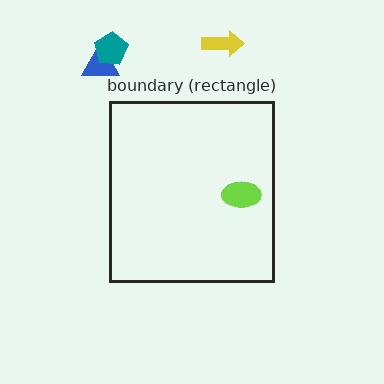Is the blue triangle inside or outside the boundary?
Outside.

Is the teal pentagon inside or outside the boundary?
Outside.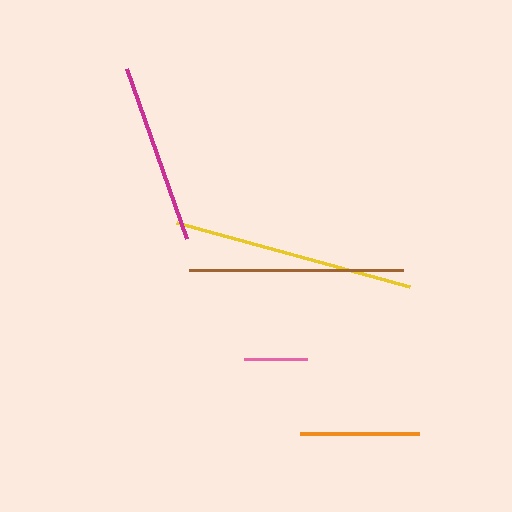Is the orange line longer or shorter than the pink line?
The orange line is longer than the pink line.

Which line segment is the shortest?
The pink line is the shortest at approximately 63 pixels.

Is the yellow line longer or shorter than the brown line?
The yellow line is longer than the brown line.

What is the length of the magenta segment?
The magenta segment is approximately 180 pixels long.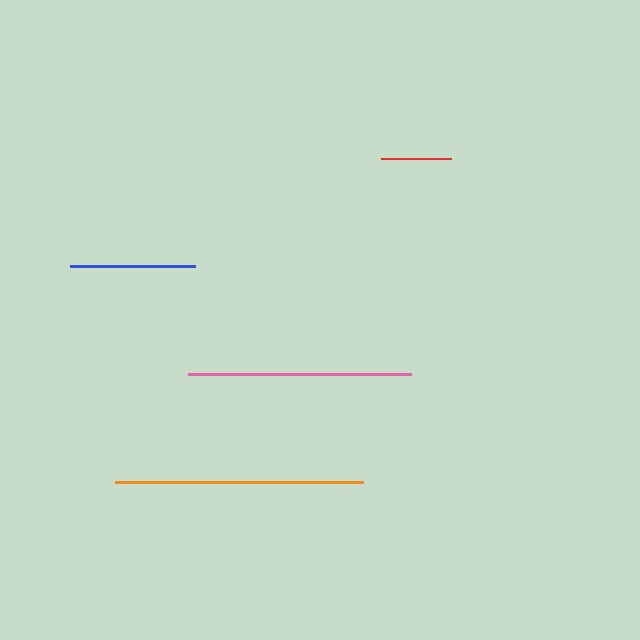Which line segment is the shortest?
The red line is the shortest at approximately 70 pixels.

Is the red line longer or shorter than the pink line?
The pink line is longer than the red line.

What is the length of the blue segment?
The blue segment is approximately 124 pixels long.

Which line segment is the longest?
The orange line is the longest at approximately 248 pixels.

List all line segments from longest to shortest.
From longest to shortest: orange, pink, blue, red.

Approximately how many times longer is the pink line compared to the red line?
The pink line is approximately 3.2 times the length of the red line.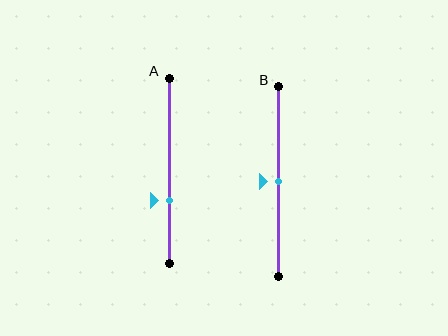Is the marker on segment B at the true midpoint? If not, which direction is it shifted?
Yes, the marker on segment B is at the true midpoint.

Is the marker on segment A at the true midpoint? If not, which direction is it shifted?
No, the marker on segment A is shifted downward by about 16% of the segment length.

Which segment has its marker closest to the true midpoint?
Segment B has its marker closest to the true midpoint.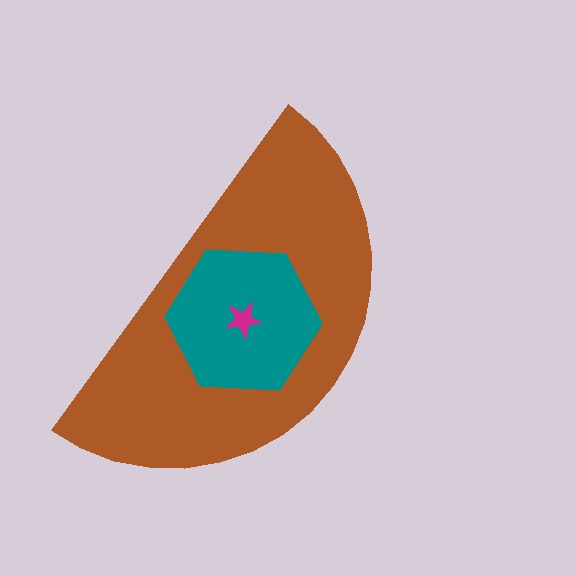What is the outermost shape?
The brown semicircle.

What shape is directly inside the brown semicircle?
The teal hexagon.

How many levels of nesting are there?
3.